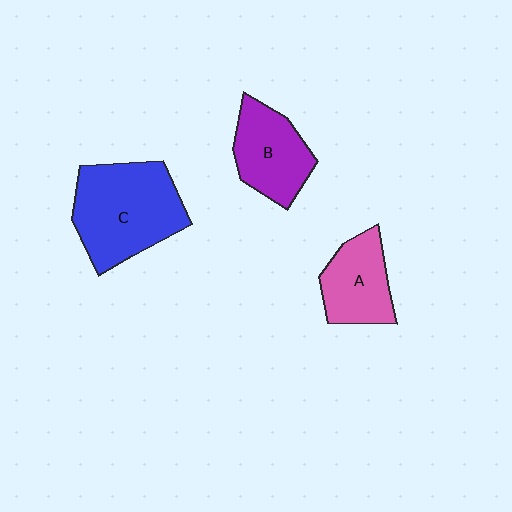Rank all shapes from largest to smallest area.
From largest to smallest: C (blue), B (purple), A (pink).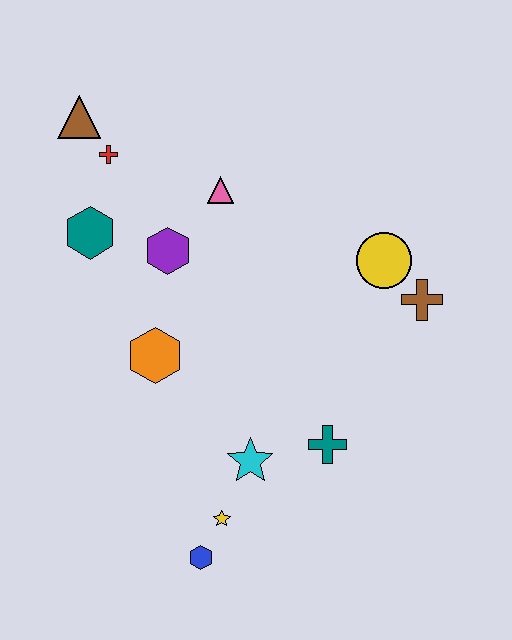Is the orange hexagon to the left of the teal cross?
Yes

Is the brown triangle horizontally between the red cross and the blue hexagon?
No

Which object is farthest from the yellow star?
The brown triangle is farthest from the yellow star.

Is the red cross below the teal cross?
No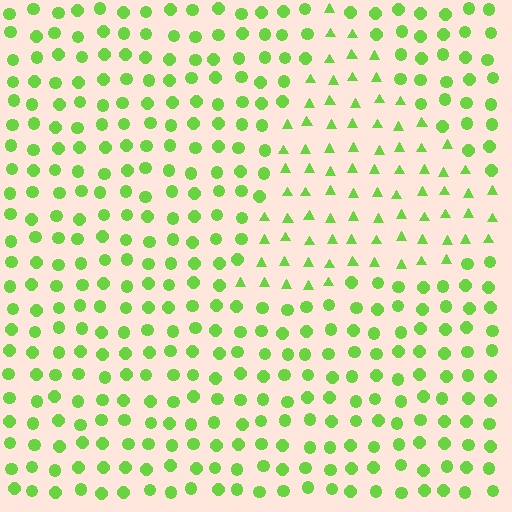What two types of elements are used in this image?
The image uses triangles inside the triangle region and circles outside it.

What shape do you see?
I see a triangle.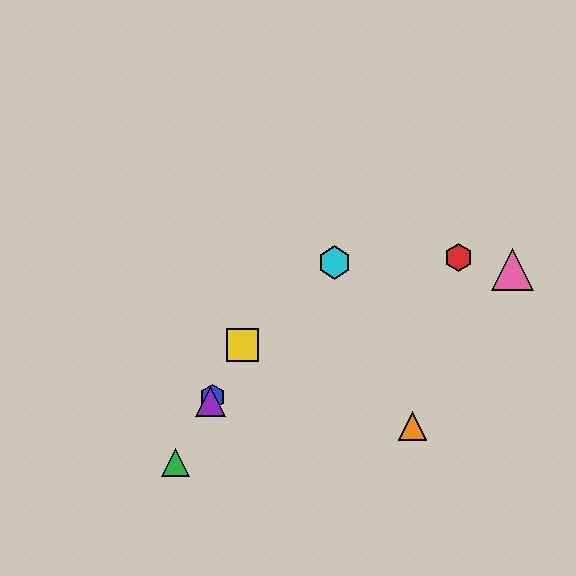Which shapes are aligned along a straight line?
The blue hexagon, the green triangle, the yellow square, the purple triangle are aligned along a straight line.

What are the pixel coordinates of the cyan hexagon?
The cyan hexagon is at (335, 263).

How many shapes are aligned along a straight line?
4 shapes (the blue hexagon, the green triangle, the yellow square, the purple triangle) are aligned along a straight line.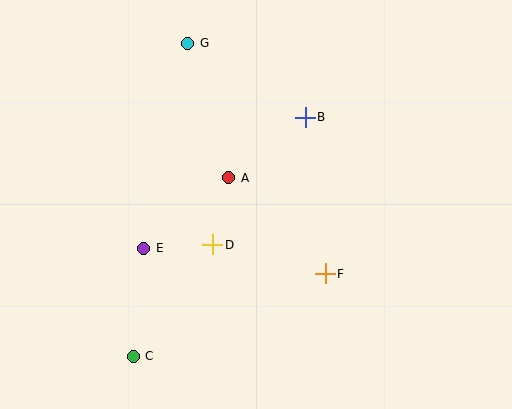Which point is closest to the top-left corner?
Point G is closest to the top-left corner.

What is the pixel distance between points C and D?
The distance between C and D is 137 pixels.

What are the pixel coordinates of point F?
Point F is at (325, 274).